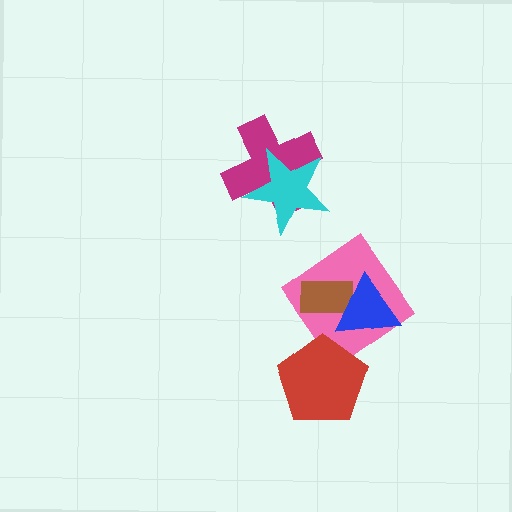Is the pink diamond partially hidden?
Yes, it is partially covered by another shape.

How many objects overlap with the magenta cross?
1 object overlaps with the magenta cross.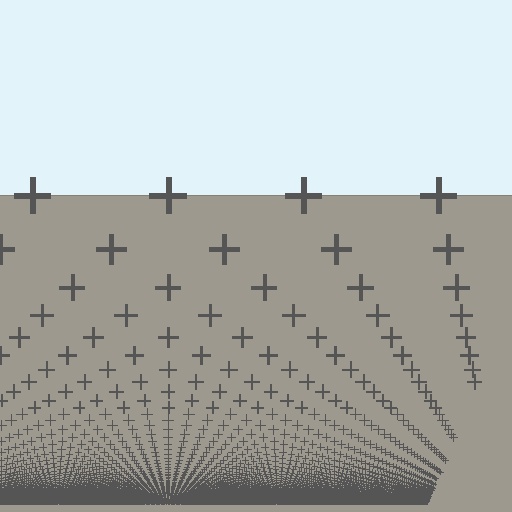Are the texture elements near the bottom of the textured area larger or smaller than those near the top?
Smaller. The gradient is inverted — elements near the bottom are smaller and denser.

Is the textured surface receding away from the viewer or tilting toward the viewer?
The surface appears to tilt toward the viewer. Texture elements get larger and sparser toward the top.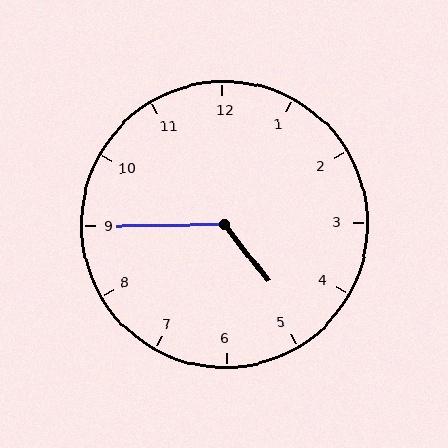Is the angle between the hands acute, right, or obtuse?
It is obtuse.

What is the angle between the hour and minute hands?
Approximately 128 degrees.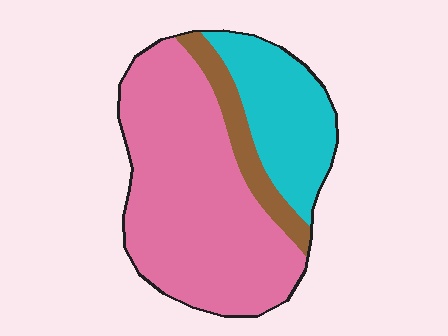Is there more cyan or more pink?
Pink.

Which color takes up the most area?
Pink, at roughly 65%.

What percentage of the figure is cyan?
Cyan covers about 25% of the figure.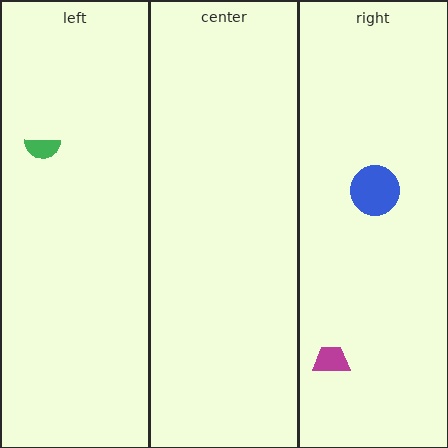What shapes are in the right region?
The magenta trapezoid, the blue circle.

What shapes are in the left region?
The green semicircle.